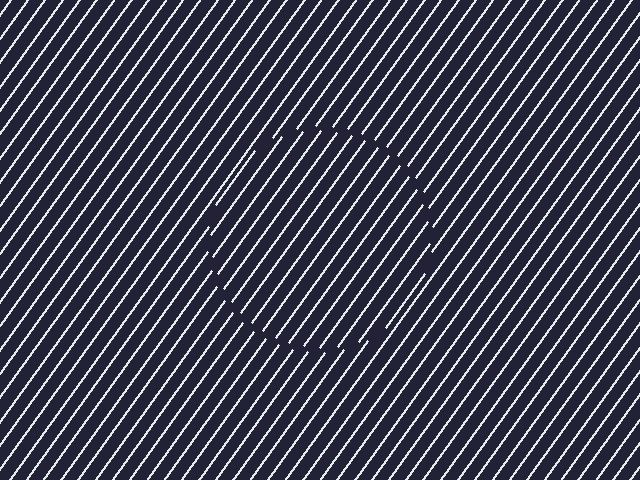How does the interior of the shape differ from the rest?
The interior of the shape contains the same grating, shifted by half a period — the contour is defined by the phase discontinuity where line-ends from the inner and outer gratings abut.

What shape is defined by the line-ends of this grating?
An illusory circle. The interior of the shape contains the same grating, shifted by half a period — the contour is defined by the phase discontinuity where line-ends from the inner and outer gratings abut.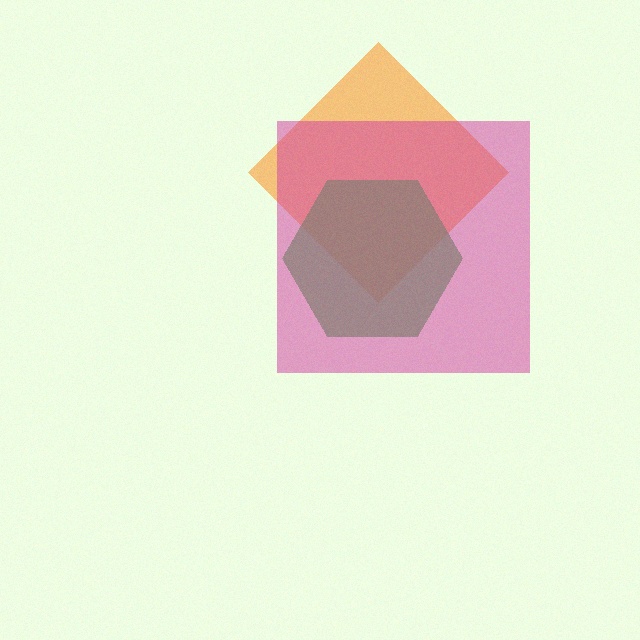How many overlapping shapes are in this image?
There are 3 overlapping shapes in the image.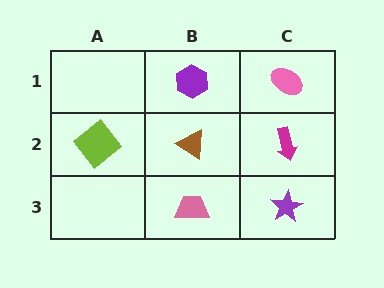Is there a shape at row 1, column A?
No, that cell is empty.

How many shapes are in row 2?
3 shapes.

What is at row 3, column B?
A pink trapezoid.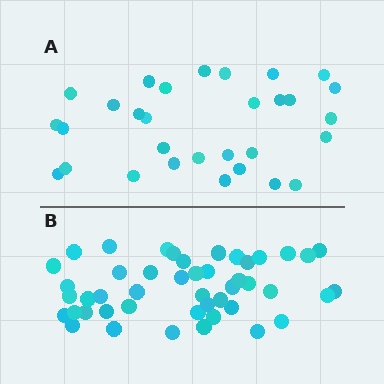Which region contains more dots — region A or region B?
Region B (the bottom region) has more dots.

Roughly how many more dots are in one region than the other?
Region B has approximately 15 more dots than region A.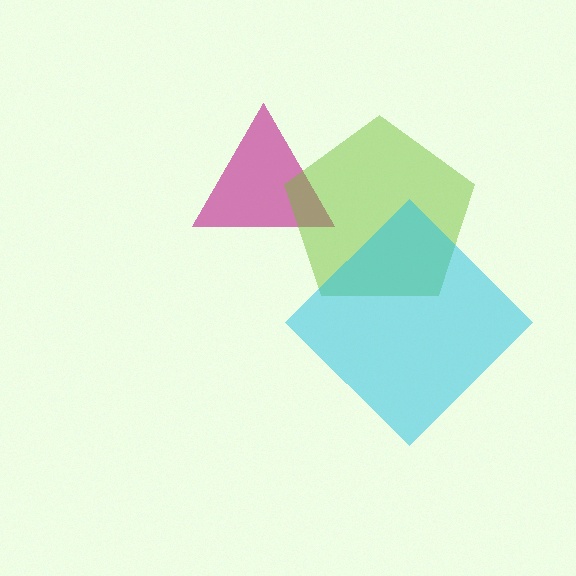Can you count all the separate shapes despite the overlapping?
Yes, there are 3 separate shapes.